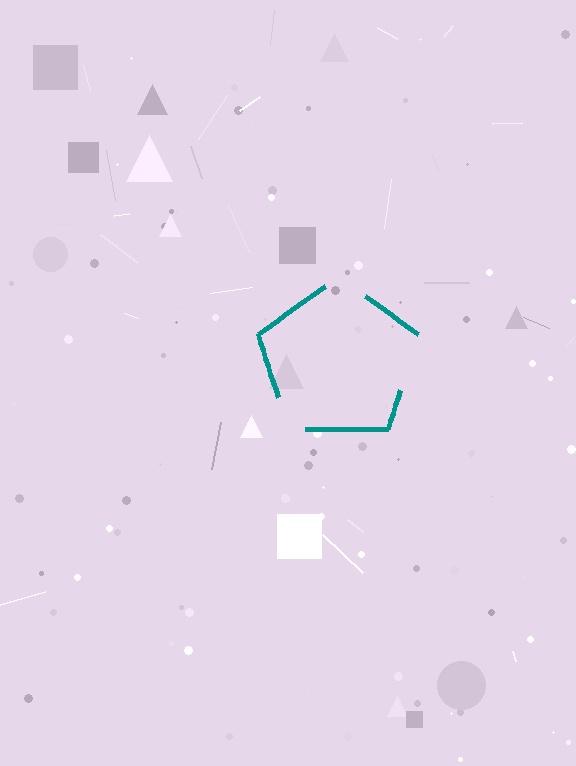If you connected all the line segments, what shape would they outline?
They would outline a pentagon.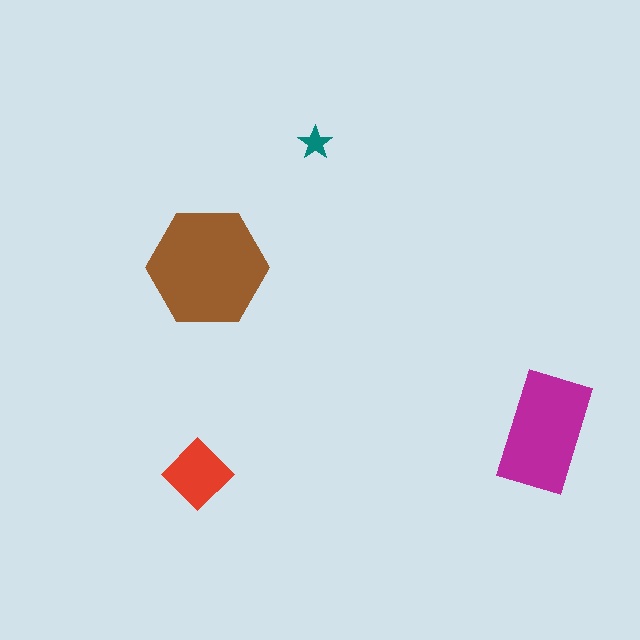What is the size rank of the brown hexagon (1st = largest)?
1st.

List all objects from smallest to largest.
The teal star, the red diamond, the magenta rectangle, the brown hexagon.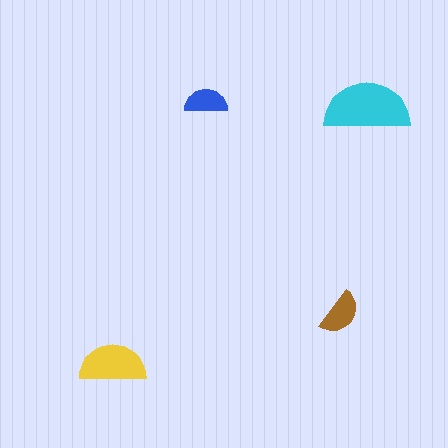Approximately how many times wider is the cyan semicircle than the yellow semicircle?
About 1.5 times wider.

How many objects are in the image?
There are 4 objects in the image.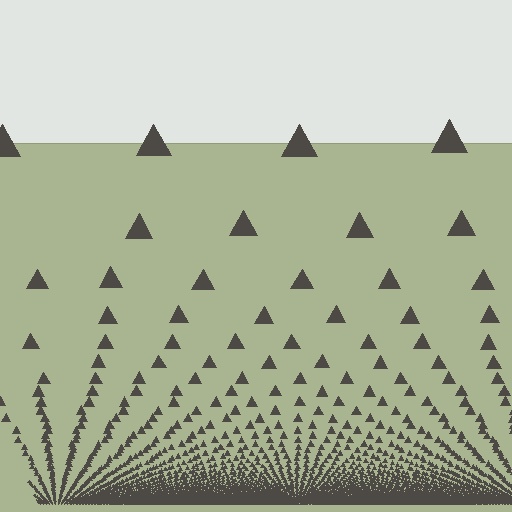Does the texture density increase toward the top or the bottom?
Density increases toward the bottom.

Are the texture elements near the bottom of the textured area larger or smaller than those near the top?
Smaller. The gradient is inverted — elements near the bottom are smaller and denser.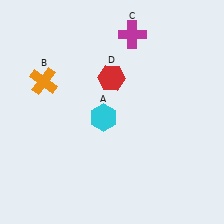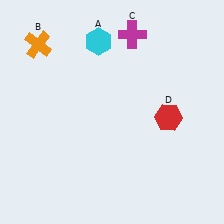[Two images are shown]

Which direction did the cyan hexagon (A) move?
The cyan hexagon (A) moved up.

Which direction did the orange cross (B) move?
The orange cross (B) moved up.